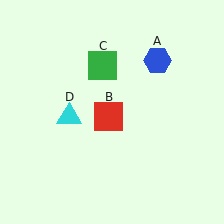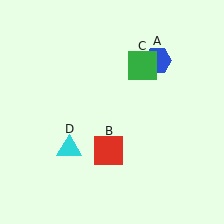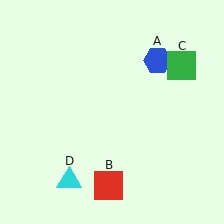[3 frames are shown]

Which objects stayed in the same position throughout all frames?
Blue hexagon (object A) remained stationary.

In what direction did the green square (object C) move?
The green square (object C) moved right.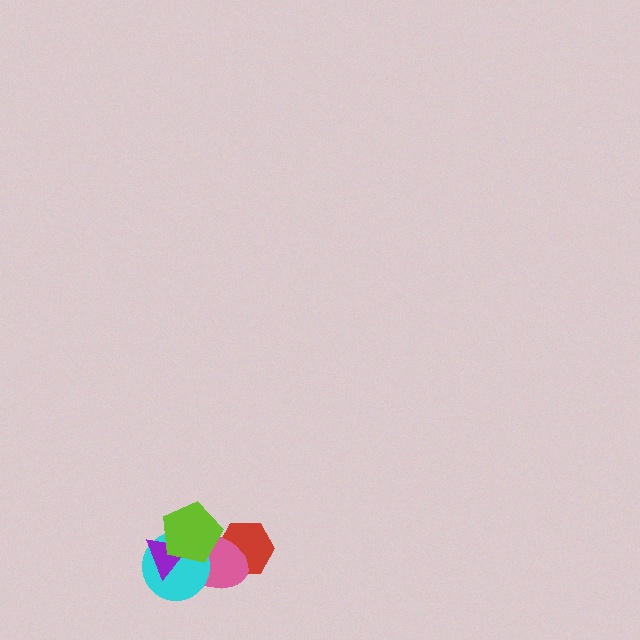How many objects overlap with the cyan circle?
3 objects overlap with the cyan circle.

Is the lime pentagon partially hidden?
No, no other shape covers it.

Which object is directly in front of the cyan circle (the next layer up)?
The purple triangle is directly in front of the cyan circle.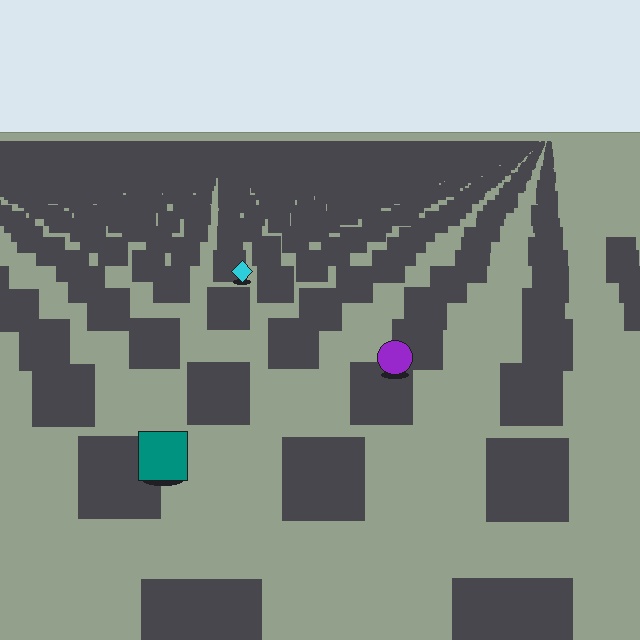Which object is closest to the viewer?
The teal square is closest. The texture marks near it are larger and more spread out.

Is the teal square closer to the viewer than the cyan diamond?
Yes. The teal square is closer — you can tell from the texture gradient: the ground texture is coarser near it.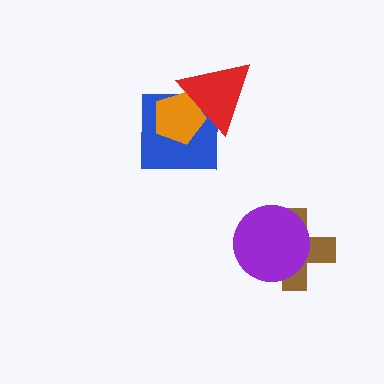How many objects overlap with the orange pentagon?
2 objects overlap with the orange pentagon.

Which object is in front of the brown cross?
The purple circle is in front of the brown cross.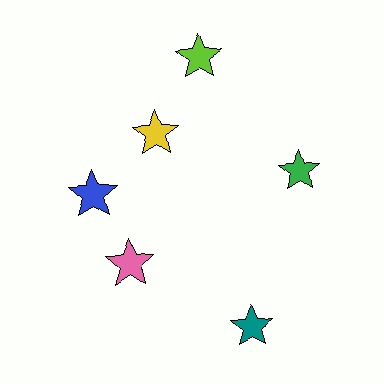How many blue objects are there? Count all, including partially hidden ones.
There is 1 blue object.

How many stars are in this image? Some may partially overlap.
There are 6 stars.